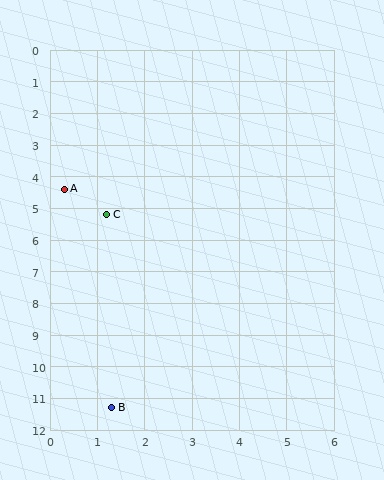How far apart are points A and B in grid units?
Points A and B are about 7.0 grid units apart.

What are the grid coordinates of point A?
Point A is at approximately (0.3, 4.4).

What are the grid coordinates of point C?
Point C is at approximately (1.2, 5.2).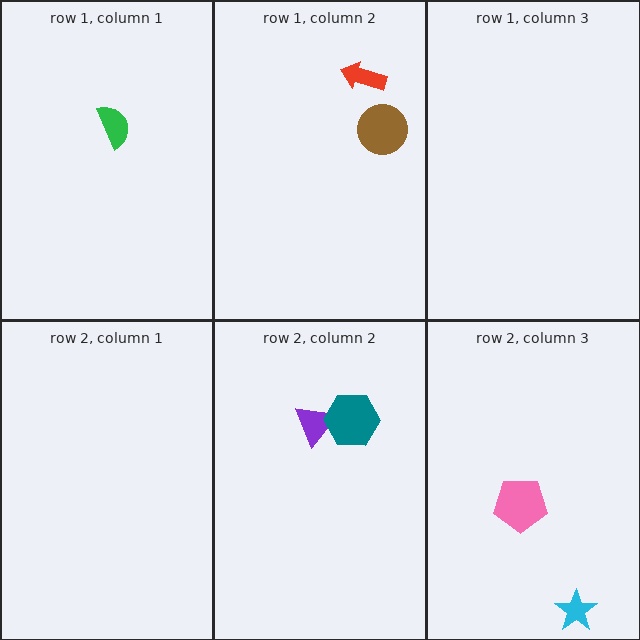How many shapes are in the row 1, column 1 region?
1.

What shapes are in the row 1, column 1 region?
The green semicircle.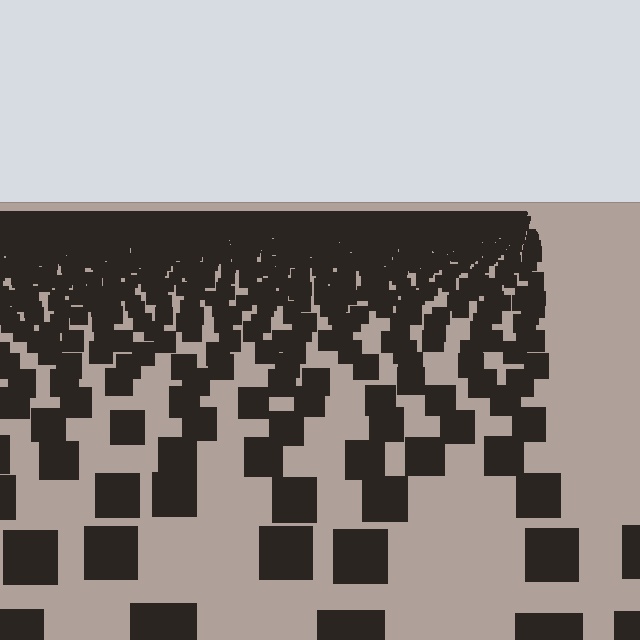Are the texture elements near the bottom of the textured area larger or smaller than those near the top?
Larger. Near the bottom, elements are closer to the viewer and appear at a bigger on-screen size.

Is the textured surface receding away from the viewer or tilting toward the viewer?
The surface is receding away from the viewer. Texture elements get smaller and denser toward the top.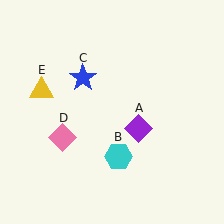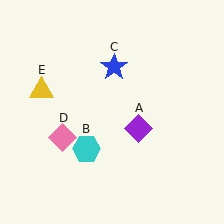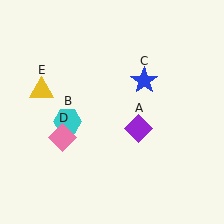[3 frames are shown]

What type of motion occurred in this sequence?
The cyan hexagon (object B), blue star (object C) rotated clockwise around the center of the scene.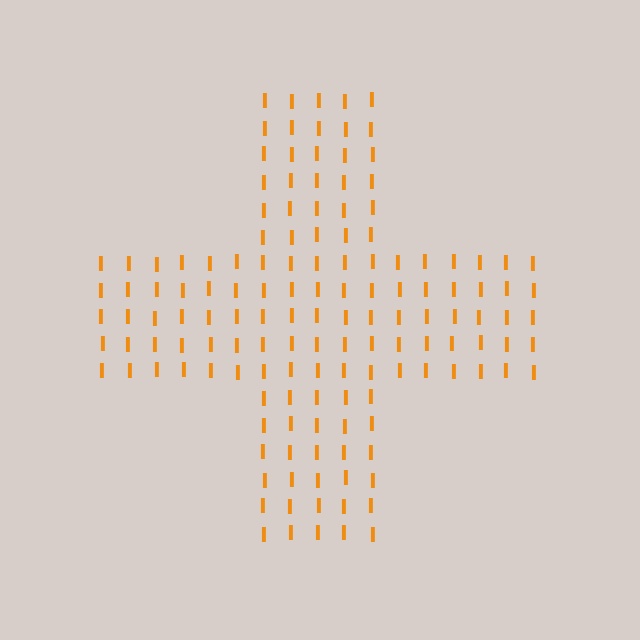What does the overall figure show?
The overall figure shows a cross.